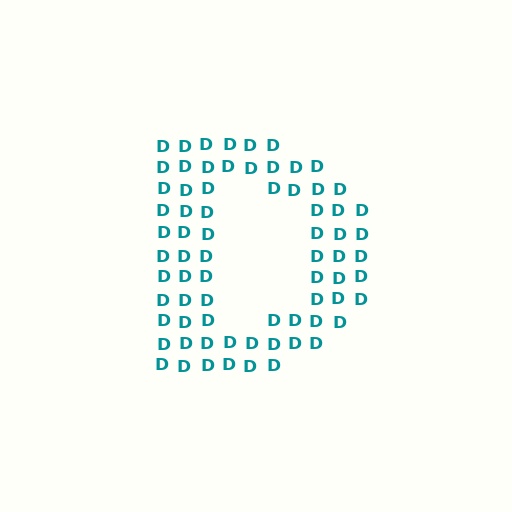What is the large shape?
The large shape is the letter D.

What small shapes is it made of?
It is made of small letter D's.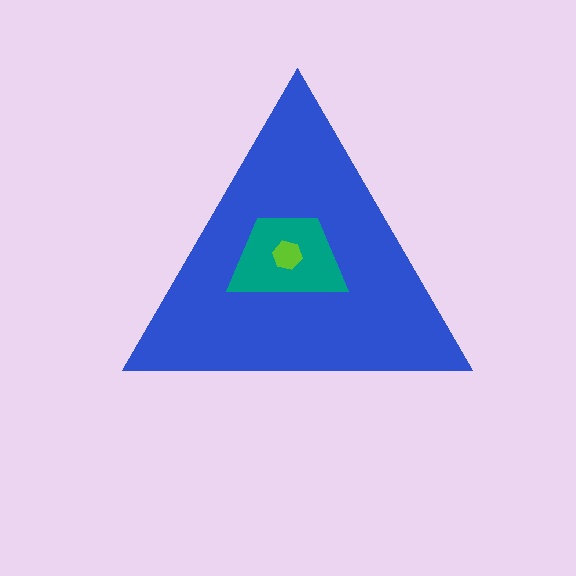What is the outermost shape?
The blue triangle.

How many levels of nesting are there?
3.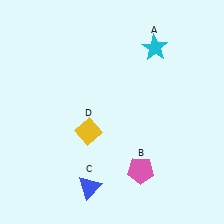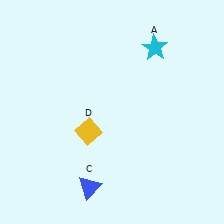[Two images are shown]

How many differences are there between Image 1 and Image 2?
There is 1 difference between the two images.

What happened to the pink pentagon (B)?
The pink pentagon (B) was removed in Image 2. It was in the bottom-right area of Image 1.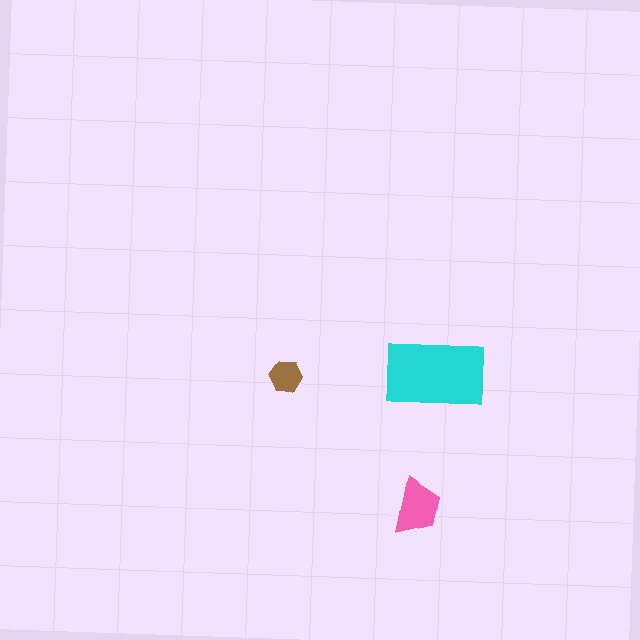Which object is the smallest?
The brown hexagon.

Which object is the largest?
The cyan rectangle.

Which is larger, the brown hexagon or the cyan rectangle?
The cyan rectangle.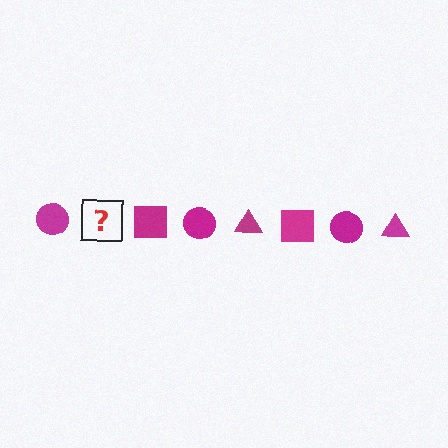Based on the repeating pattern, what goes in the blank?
The blank should be a magenta triangle.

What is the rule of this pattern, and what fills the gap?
The rule is that the pattern cycles through circle, triangle, square shapes in magenta. The gap should be filled with a magenta triangle.